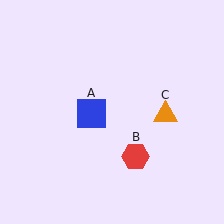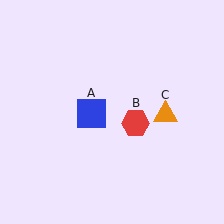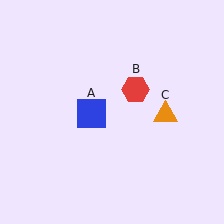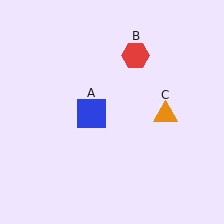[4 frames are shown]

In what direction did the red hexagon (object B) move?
The red hexagon (object B) moved up.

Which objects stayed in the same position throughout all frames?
Blue square (object A) and orange triangle (object C) remained stationary.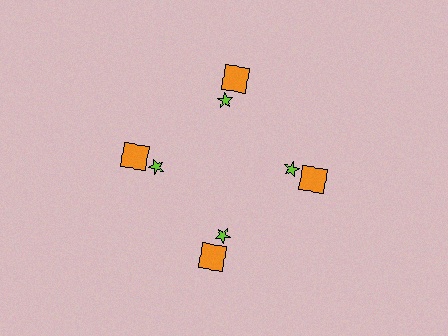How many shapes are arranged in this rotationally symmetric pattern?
There are 8 shapes, arranged in 4 groups of 2.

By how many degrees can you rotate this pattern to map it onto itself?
The pattern maps onto itself every 90 degrees of rotation.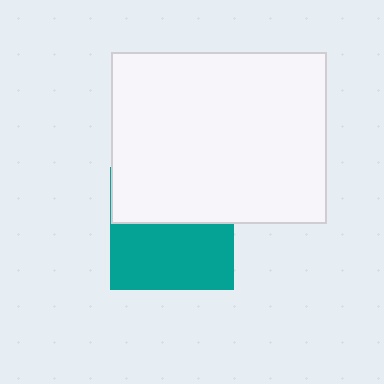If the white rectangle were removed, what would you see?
You would see the complete teal square.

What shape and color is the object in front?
The object in front is a white rectangle.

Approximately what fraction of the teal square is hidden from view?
Roughly 45% of the teal square is hidden behind the white rectangle.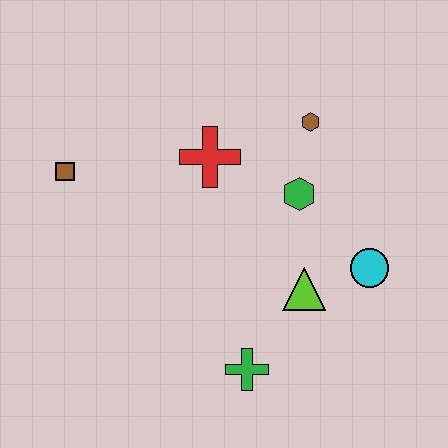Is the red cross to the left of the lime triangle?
Yes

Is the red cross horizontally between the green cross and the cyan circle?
No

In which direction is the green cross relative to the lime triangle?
The green cross is below the lime triangle.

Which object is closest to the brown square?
The red cross is closest to the brown square.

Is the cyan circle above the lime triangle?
Yes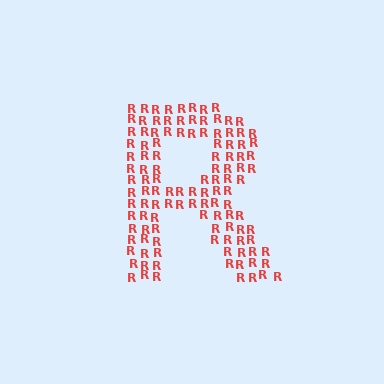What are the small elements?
The small elements are letter R's.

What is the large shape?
The large shape is the letter R.